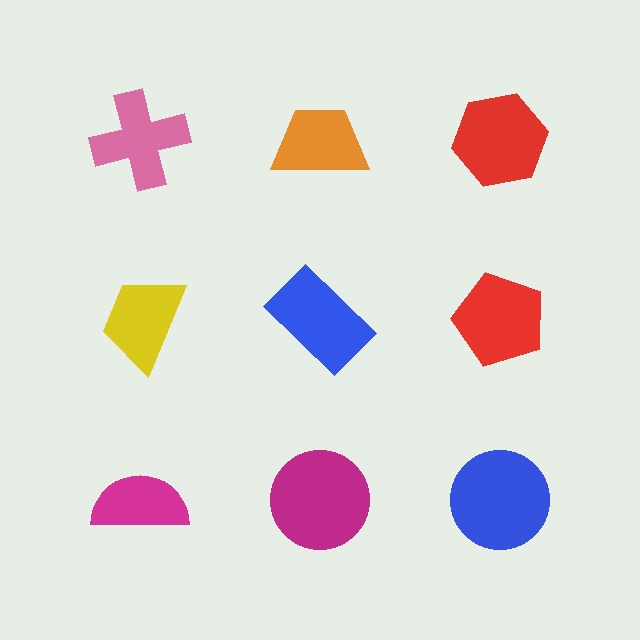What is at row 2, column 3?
A red pentagon.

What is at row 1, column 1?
A pink cross.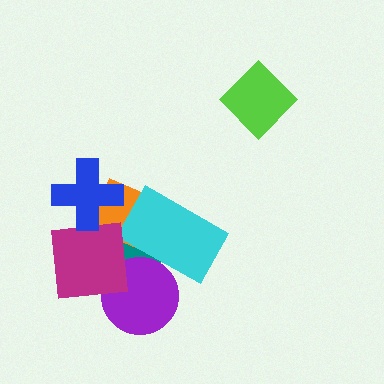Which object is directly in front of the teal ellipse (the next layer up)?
The orange diamond is directly in front of the teal ellipse.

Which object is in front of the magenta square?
The blue cross is in front of the magenta square.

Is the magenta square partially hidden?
Yes, it is partially covered by another shape.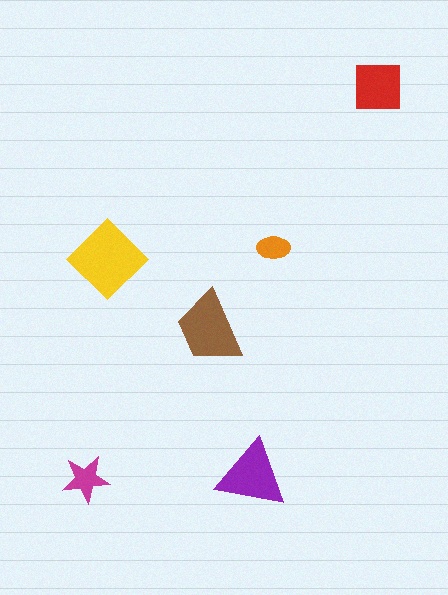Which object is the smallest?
The orange ellipse.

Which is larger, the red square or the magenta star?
The red square.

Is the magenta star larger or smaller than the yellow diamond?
Smaller.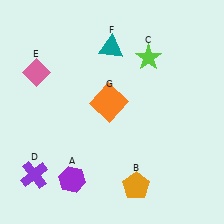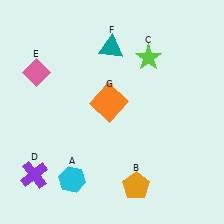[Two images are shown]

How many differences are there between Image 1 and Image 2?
There is 1 difference between the two images.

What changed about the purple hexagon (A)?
In Image 1, A is purple. In Image 2, it changed to cyan.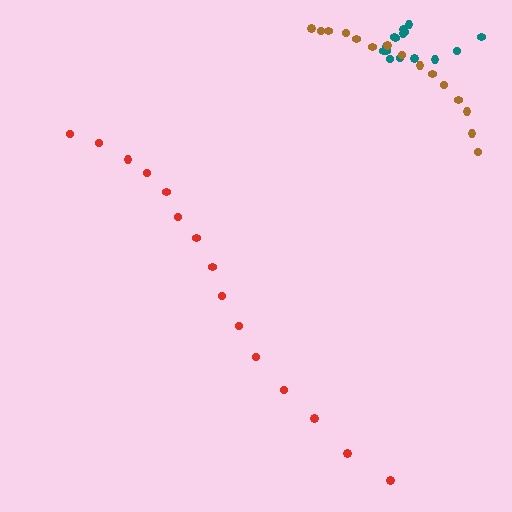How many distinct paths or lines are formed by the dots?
There are 3 distinct paths.